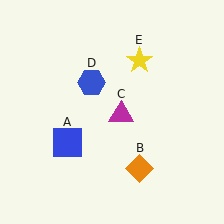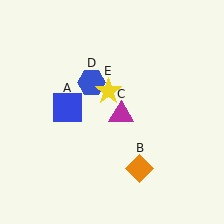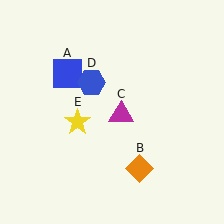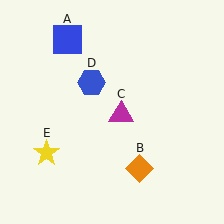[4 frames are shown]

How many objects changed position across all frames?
2 objects changed position: blue square (object A), yellow star (object E).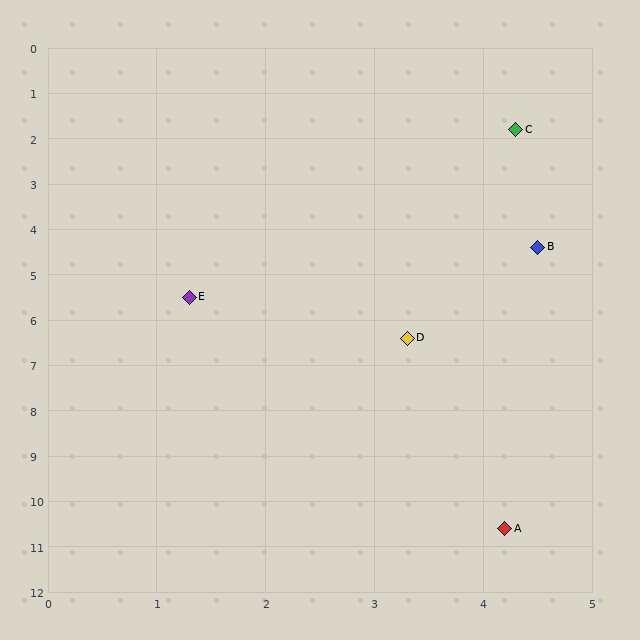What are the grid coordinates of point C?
Point C is at approximately (4.3, 1.8).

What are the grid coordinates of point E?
Point E is at approximately (1.3, 5.5).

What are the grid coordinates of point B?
Point B is at approximately (4.5, 4.4).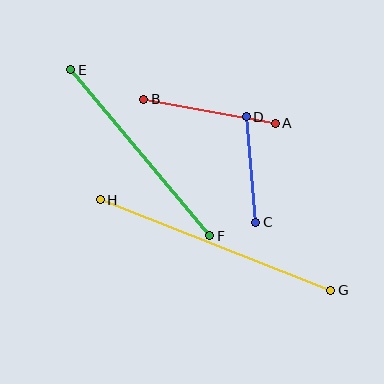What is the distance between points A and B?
The distance is approximately 134 pixels.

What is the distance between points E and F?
The distance is approximately 216 pixels.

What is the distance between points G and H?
The distance is approximately 247 pixels.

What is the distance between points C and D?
The distance is approximately 106 pixels.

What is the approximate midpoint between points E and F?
The midpoint is at approximately (140, 153) pixels.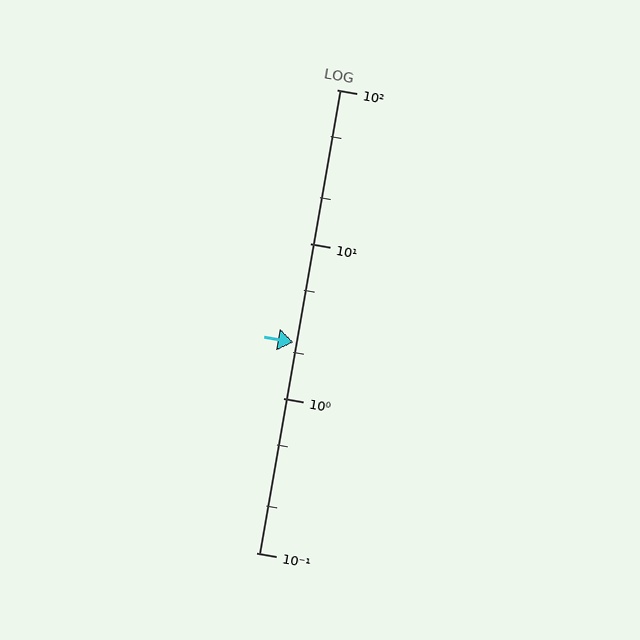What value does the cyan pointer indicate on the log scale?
The pointer indicates approximately 2.3.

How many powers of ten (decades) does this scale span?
The scale spans 3 decades, from 0.1 to 100.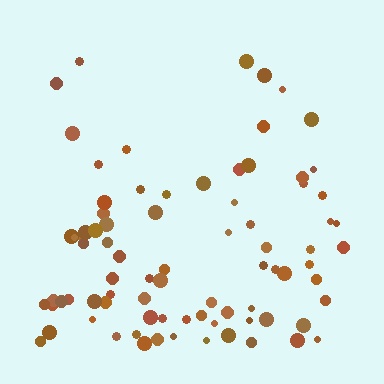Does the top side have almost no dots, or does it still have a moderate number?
Still a moderate number, just noticeably fewer than the bottom.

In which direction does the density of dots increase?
From top to bottom, with the bottom side densest.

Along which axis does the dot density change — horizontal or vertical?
Vertical.